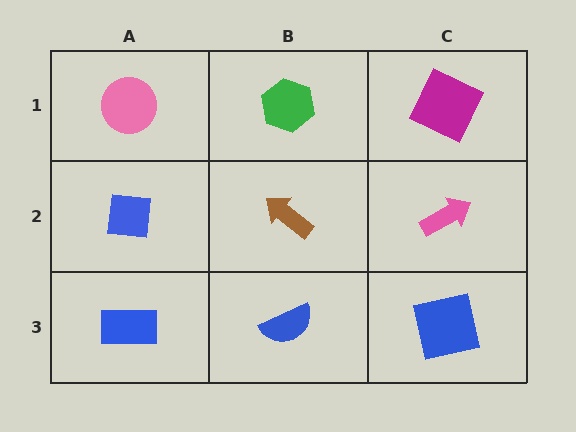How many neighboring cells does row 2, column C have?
3.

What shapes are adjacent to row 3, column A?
A blue square (row 2, column A), a blue semicircle (row 3, column B).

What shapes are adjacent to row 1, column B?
A brown arrow (row 2, column B), a pink circle (row 1, column A), a magenta square (row 1, column C).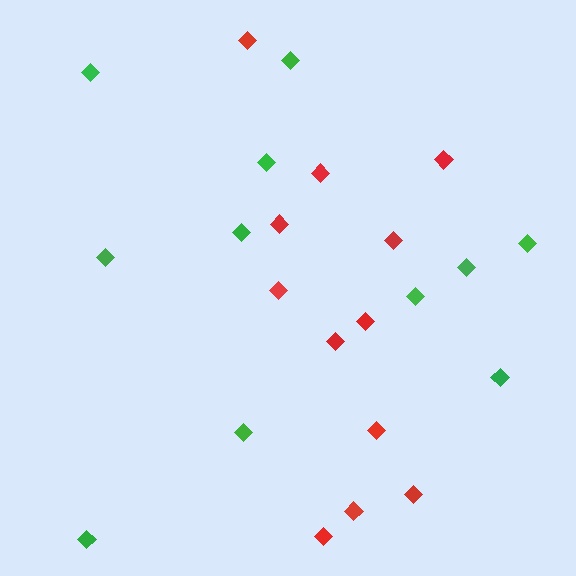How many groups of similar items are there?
There are 2 groups: one group of green diamonds (11) and one group of red diamonds (12).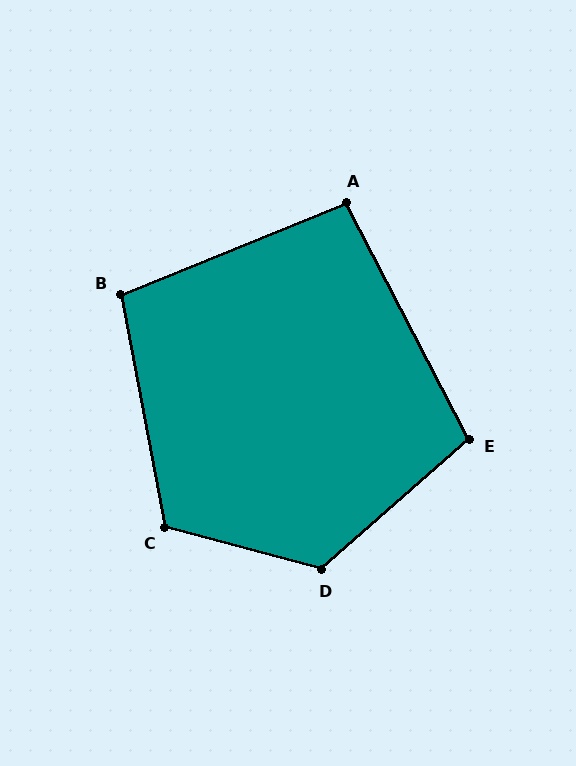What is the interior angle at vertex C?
Approximately 116 degrees (obtuse).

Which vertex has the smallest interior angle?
A, at approximately 95 degrees.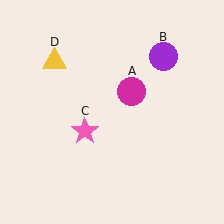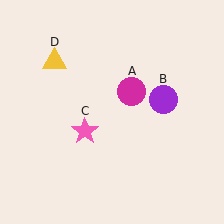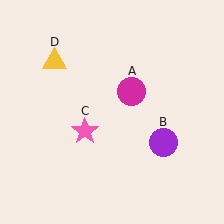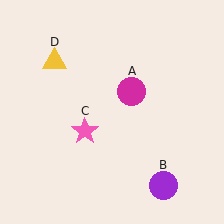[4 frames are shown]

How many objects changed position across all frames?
1 object changed position: purple circle (object B).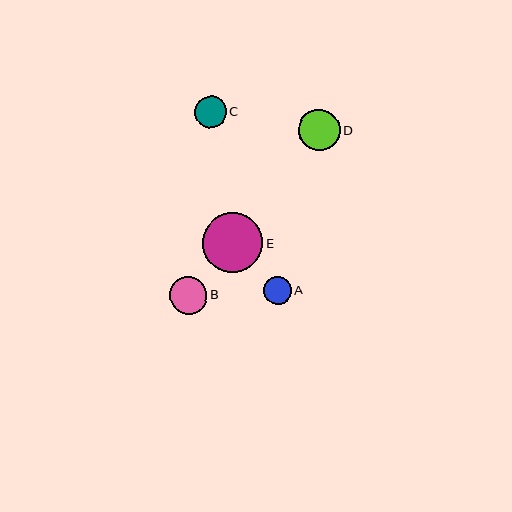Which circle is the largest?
Circle E is the largest with a size of approximately 60 pixels.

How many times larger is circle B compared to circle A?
Circle B is approximately 1.3 times the size of circle A.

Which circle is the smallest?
Circle A is the smallest with a size of approximately 28 pixels.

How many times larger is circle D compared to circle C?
Circle D is approximately 1.3 times the size of circle C.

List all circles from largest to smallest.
From largest to smallest: E, D, B, C, A.